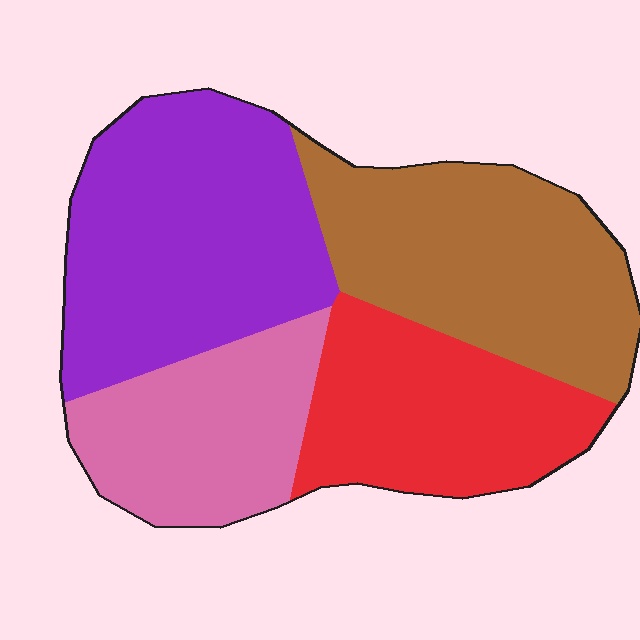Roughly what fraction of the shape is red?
Red covers roughly 20% of the shape.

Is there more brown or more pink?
Brown.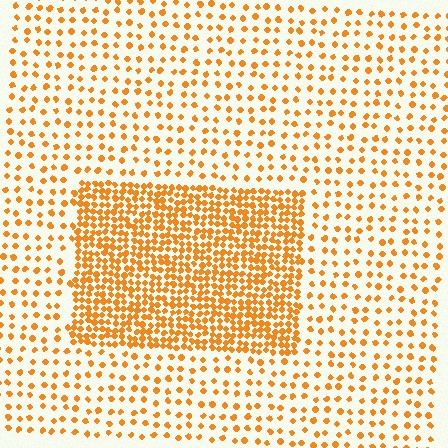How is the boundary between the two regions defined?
The boundary is defined by a change in element density (approximately 2.7x ratio). All elements are the same color, size, and shape.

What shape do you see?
I see a rectangle.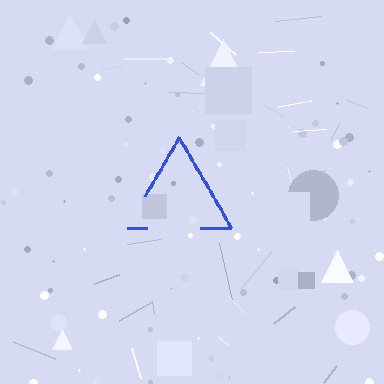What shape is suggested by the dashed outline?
The dashed outline suggests a triangle.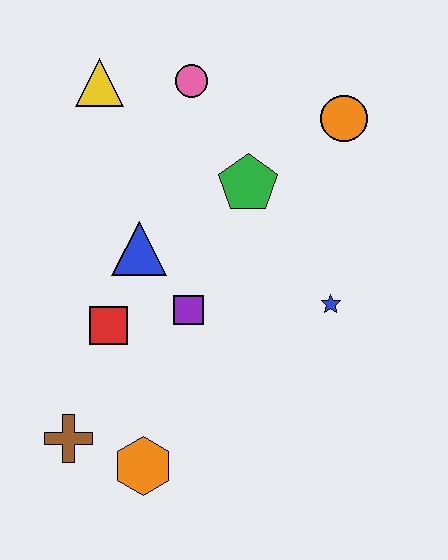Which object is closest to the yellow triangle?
The pink circle is closest to the yellow triangle.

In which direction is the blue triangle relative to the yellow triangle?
The blue triangle is below the yellow triangle.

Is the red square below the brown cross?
No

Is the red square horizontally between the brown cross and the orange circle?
Yes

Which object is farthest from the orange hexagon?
The orange circle is farthest from the orange hexagon.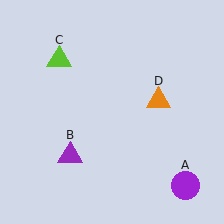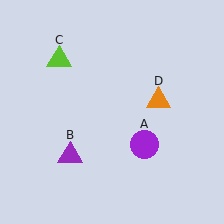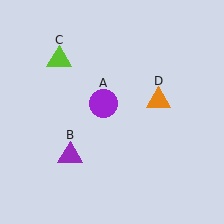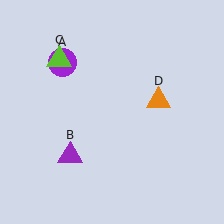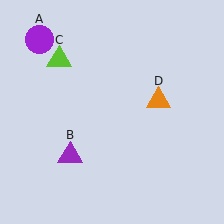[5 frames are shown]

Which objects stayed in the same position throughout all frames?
Purple triangle (object B) and lime triangle (object C) and orange triangle (object D) remained stationary.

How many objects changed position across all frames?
1 object changed position: purple circle (object A).